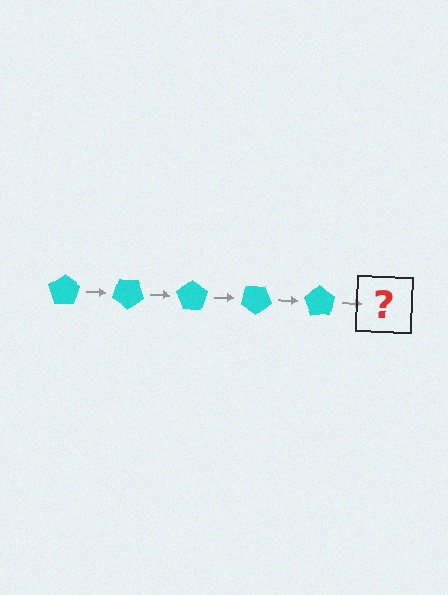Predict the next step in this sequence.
The next step is a cyan pentagon rotated 175 degrees.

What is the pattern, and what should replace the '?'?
The pattern is that the pentagon rotates 35 degrees each step. The '?' should be a cyan pentagon rotated 175 degrees.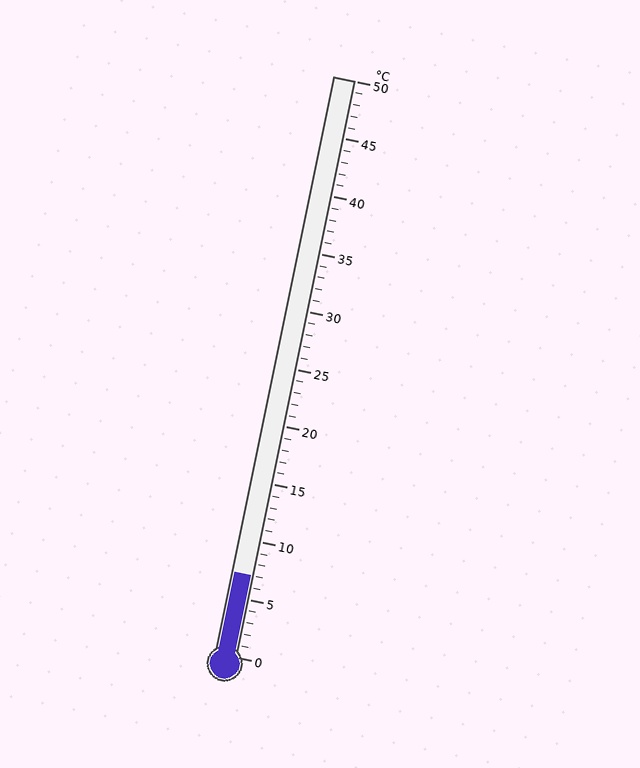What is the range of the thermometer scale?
The thermometer scale ranges from 0°C to 50°C.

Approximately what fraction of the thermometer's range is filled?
The thermometer is filled to approximately 15% of its range.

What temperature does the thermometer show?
The thermometer shows approximately 7°C.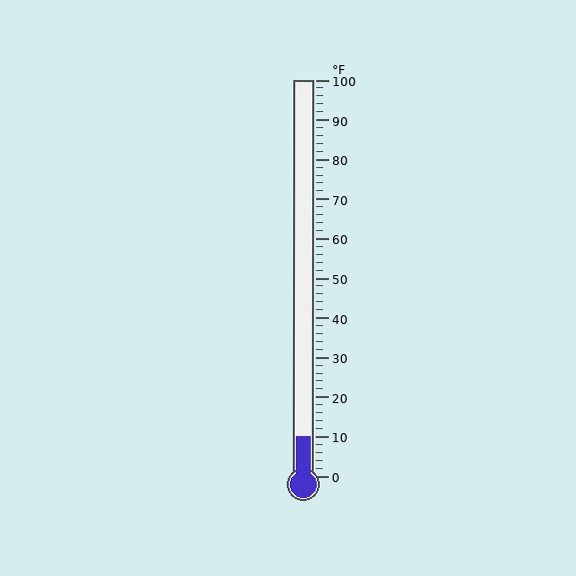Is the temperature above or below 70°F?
The temperature is below 70°F.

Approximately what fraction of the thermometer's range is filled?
The thermometer is filled to approximately 10% of its range.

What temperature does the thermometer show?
The thermometer shows approximately 10°F.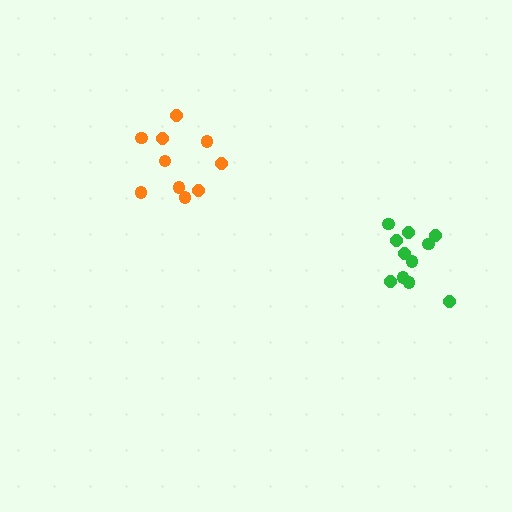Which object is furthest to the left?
The orange cluster is leftmost.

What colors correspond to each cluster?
The clusters are colored: orange, green.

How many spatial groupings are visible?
There are 2 spatial groupings.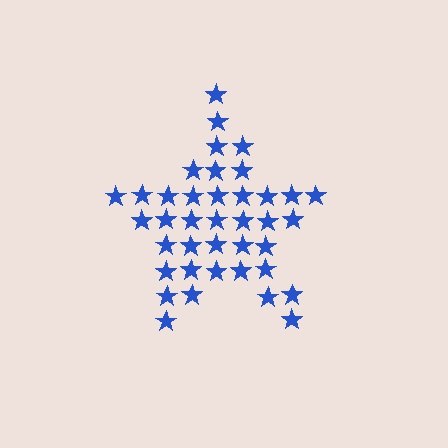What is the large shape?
The large shape is a star.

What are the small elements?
The small elements are stars.